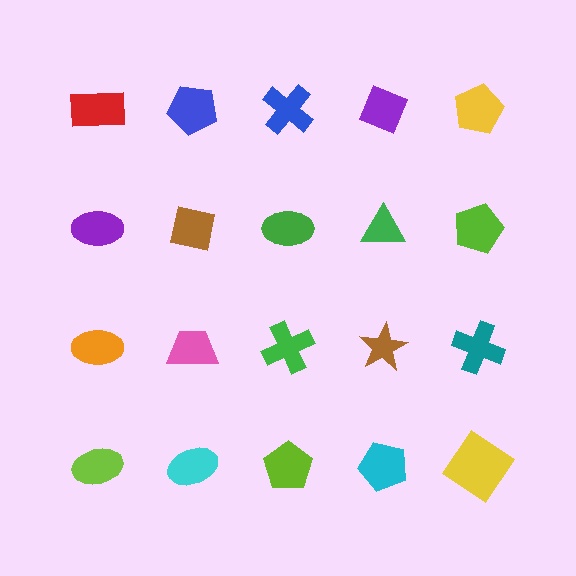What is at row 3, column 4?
A brown star.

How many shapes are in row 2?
5 shapes.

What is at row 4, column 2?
A cyan ellipse.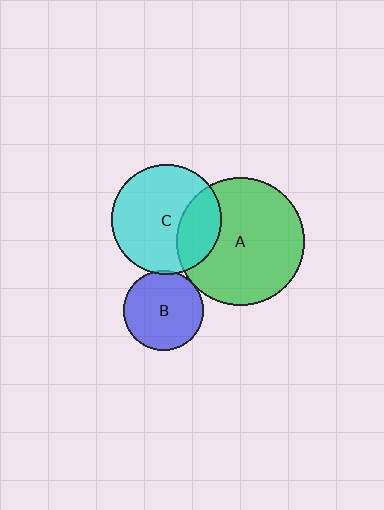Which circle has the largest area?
Circle A (green).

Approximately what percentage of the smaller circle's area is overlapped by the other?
Approximately 25%.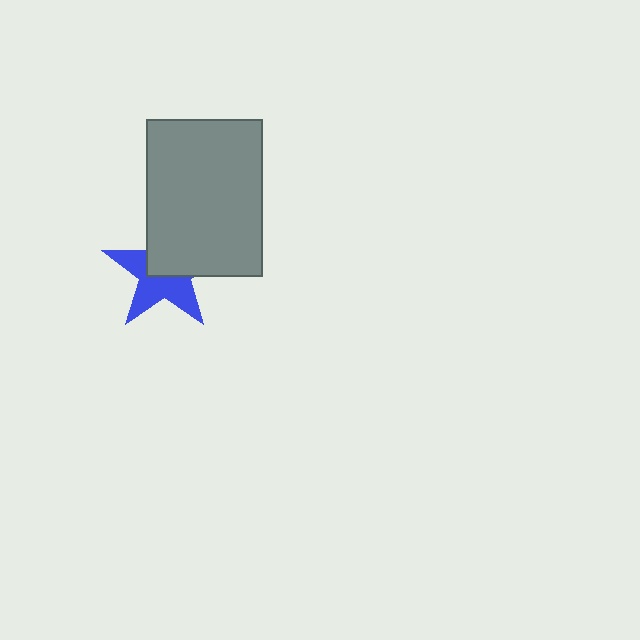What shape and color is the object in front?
The object in front is a gray rectangle.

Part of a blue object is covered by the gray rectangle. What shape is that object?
It is a star.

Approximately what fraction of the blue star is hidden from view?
Roughly 48% of the blue star is hidden behind the gray rectangle.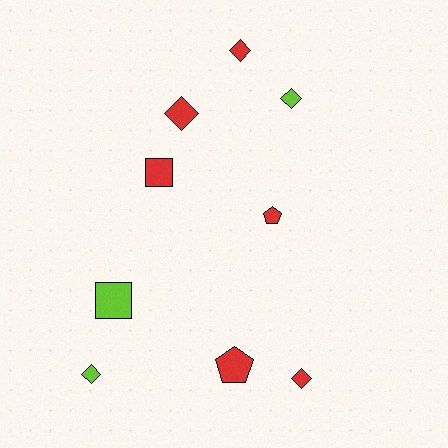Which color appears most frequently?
Red, with 6 objects.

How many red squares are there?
There is 1 red square.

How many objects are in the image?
There are 9 objects.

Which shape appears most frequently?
Diamond, with 5 objects.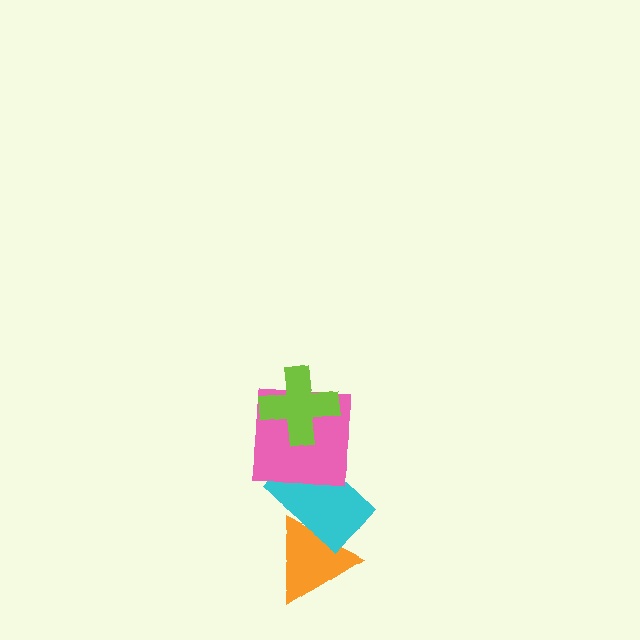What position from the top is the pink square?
The pink square is 2nd from the top.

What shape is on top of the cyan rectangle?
The pink square is on top of the cyan rectangle.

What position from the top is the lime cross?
The lime cross is 1st from the top.